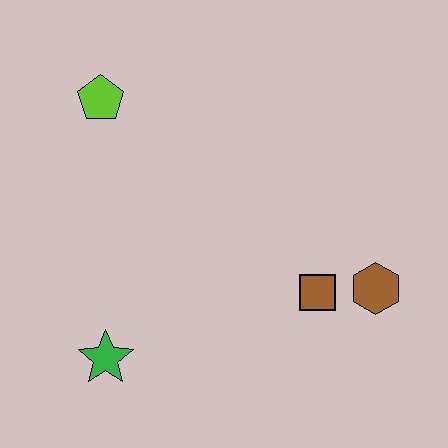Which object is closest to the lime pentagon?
The green star is closest to the lime pentagon.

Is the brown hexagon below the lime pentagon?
Yes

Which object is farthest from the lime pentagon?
The brown hexagon is farthest from the lime pentagon.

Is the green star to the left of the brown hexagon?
Yes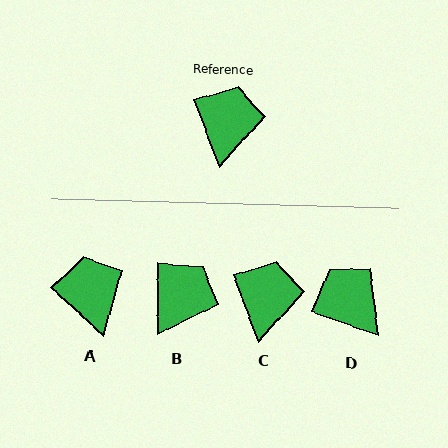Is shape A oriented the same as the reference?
No, it is off by about 27 degrees.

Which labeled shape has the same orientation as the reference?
C.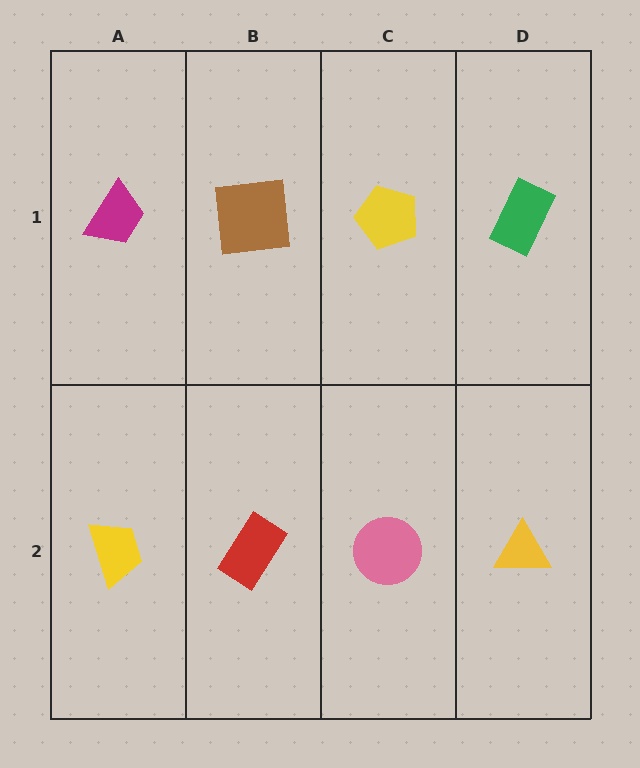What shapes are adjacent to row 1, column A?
A yellow trapezoid (row 2, column A), a brown square (row 1, column B).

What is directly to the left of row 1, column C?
A brown square.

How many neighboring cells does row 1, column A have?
2.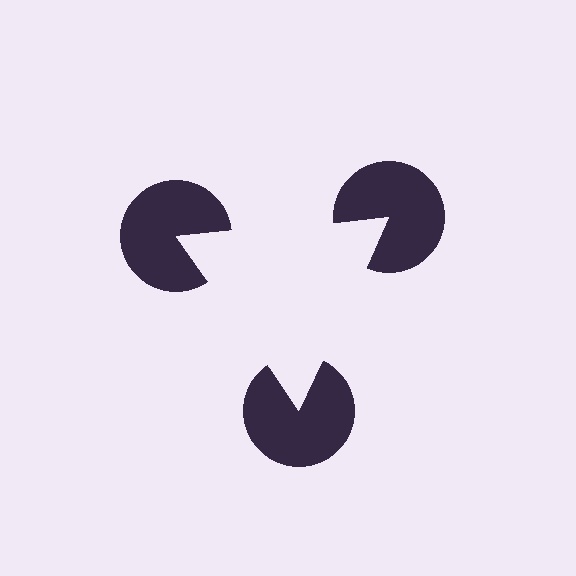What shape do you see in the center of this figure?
An illusory triangle — its edges are inferred from the aligned wedge cuts in the pac-man discs, not physically drawn.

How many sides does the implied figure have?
3 sides.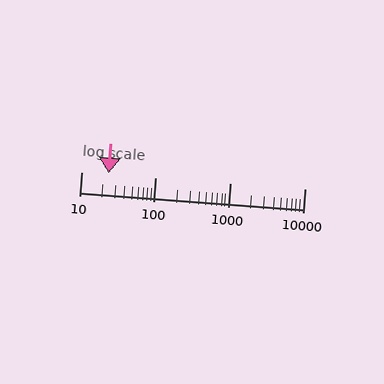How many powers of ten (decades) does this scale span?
The scale spans 3 decades, from 10 to 10000.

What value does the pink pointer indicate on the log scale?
The pointer indicates approximately 23.